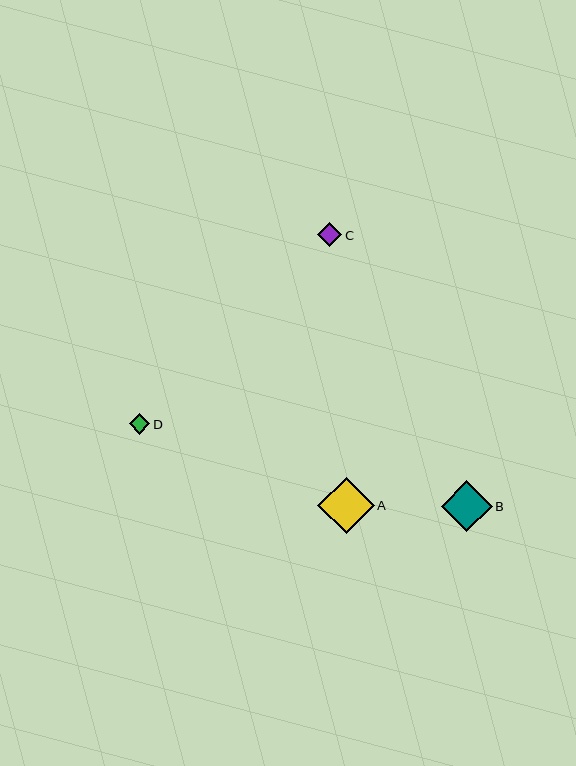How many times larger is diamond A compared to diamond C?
Diamond A is approximately 2.3 times the size of diamond C.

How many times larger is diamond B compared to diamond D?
Diamond B is approximately 2.5 times the size of diamond D.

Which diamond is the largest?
Diamond A is the largest with a size of approximately 56 pixels.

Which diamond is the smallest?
Diamond D is the smallest with a size of approximately 21 pixels.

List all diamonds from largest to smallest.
From largest to smallest: A, B, C, D.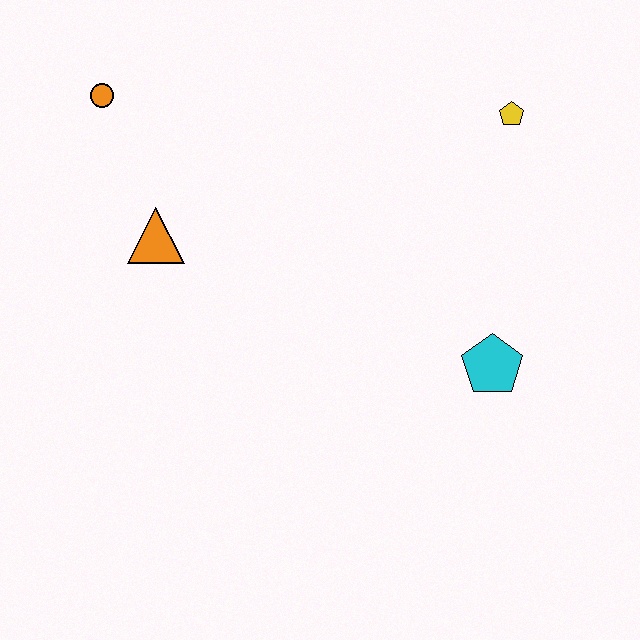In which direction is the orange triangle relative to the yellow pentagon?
The orange triangle is to the left of the yellow pentagon.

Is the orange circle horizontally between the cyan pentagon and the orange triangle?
No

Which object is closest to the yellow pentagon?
The cyan pentagon is closest to the yellow pentagon.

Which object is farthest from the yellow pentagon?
The orange circle is farthest from the yellow pentagon.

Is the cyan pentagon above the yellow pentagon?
No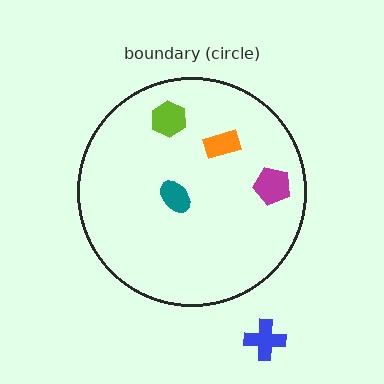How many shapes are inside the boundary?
4 inside, 1 outside.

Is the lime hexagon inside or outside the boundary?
Inside.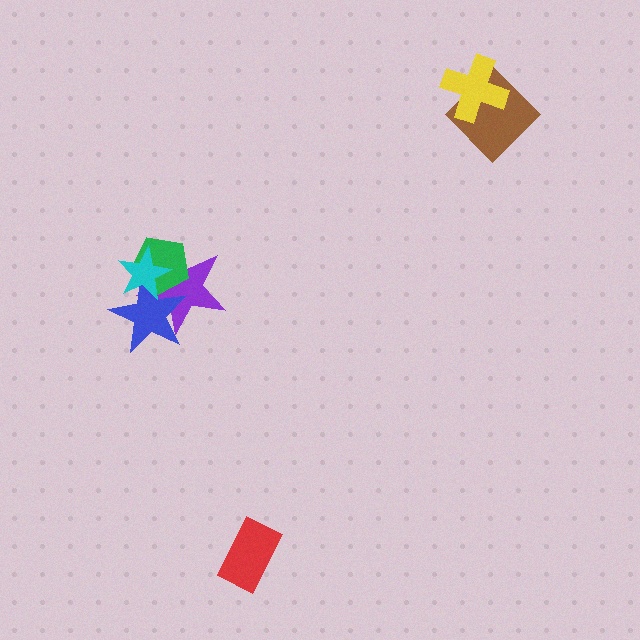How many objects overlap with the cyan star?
3 objects overlap with the cyan star.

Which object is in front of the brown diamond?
The yellow cross is in front of the brown diamond.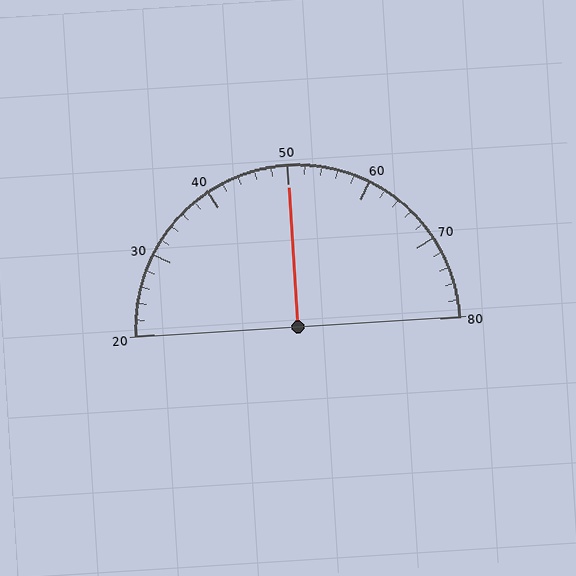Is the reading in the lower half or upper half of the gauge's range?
The reading is in the upper half of the range (20 to 80).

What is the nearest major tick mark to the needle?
The nearest major tick mark is 50.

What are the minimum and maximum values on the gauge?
The gauge ranges from 20 to 80.